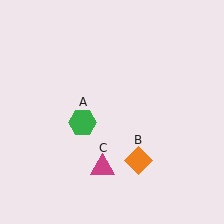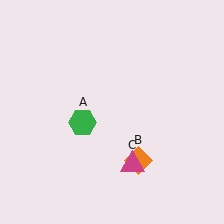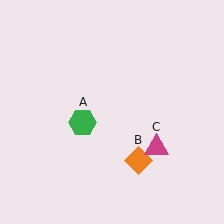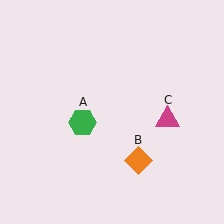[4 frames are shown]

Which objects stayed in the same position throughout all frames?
Green hexagon (object A) and orange diamond (object B) remained stationary.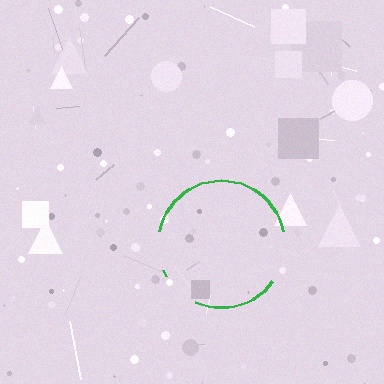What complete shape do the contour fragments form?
The contour fragments form a circle.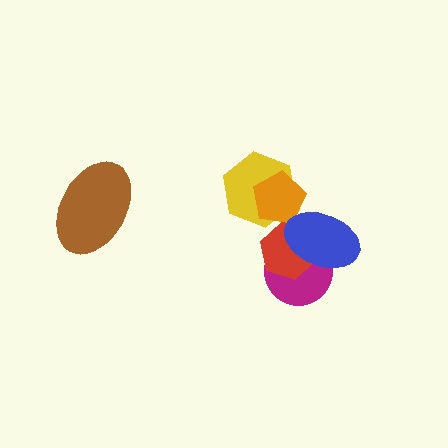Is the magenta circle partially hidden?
Yes, it is partially covered by another shape.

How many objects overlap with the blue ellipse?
3 objects overlap with the blue ellipse.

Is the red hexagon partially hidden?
Yes, it is partially covered by another shape.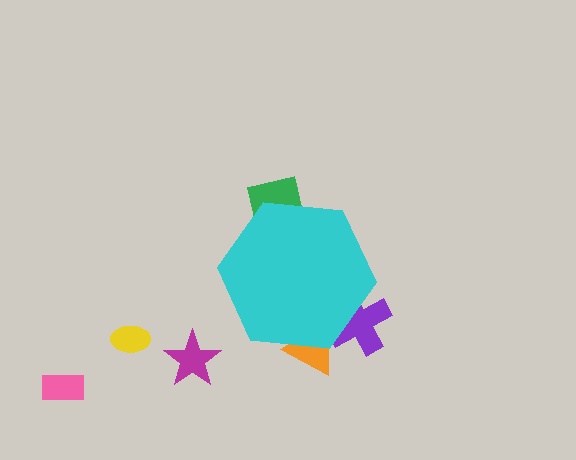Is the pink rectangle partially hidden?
No, the pink rectangle is fully visible.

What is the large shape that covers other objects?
A cyan hexagon.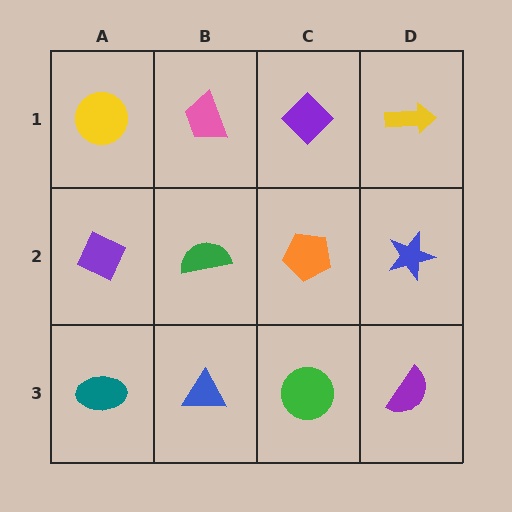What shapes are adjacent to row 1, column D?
A blue star (row 2, column D), a purple diamond (row 1, column C).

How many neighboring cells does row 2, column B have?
4.